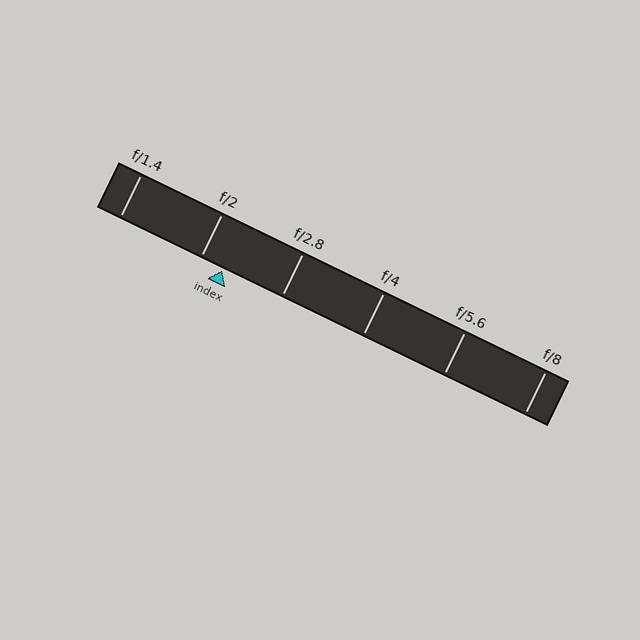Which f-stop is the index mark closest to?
The index mark is closest to f/2.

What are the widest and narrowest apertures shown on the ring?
The widest aperture shown is f/1.4 and the narrowest is f/8.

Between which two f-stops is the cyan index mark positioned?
The index mark is between f/2 and f/2.8.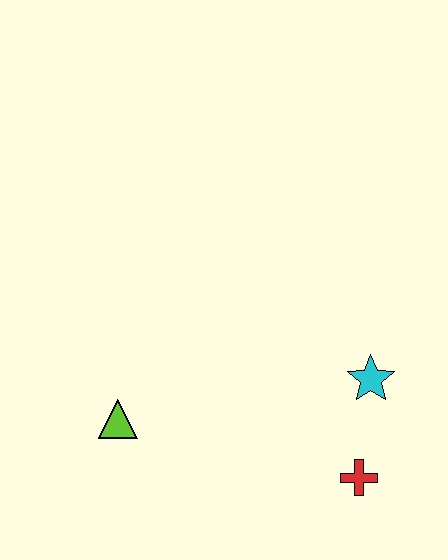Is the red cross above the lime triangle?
No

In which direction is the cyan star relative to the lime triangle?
The cyan star is to the right of the lime triangle.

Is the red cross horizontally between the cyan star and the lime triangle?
Yes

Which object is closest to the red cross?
The cyan star is closest to the red cross.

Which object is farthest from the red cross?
The lime triangle is farthest from the red cross.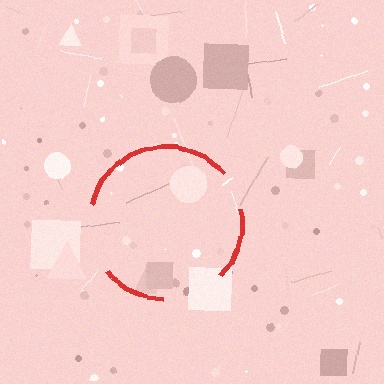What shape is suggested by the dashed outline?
The dashed outline suggests a circle.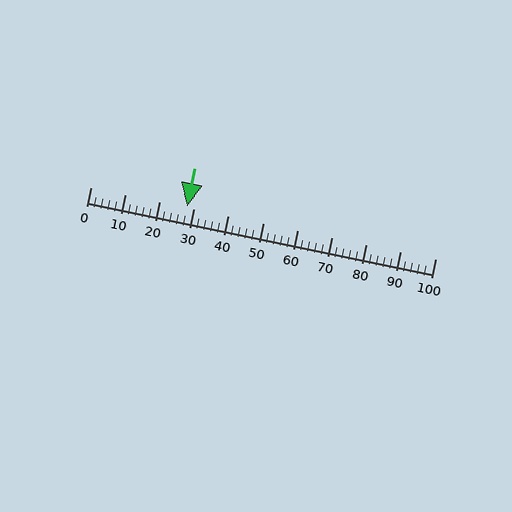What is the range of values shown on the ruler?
The ruler shows values from 0 to 100.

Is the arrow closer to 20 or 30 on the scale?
The arrow is closer to 30.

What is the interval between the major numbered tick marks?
The major tick marks are spaced 10 units apart.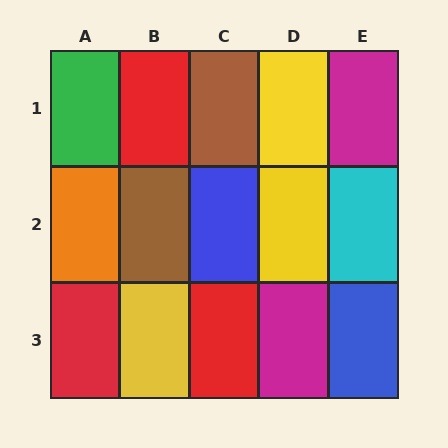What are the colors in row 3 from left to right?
Red, yellow, red, magenta, blue.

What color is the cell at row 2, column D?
Yellow.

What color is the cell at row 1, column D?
Yellow.